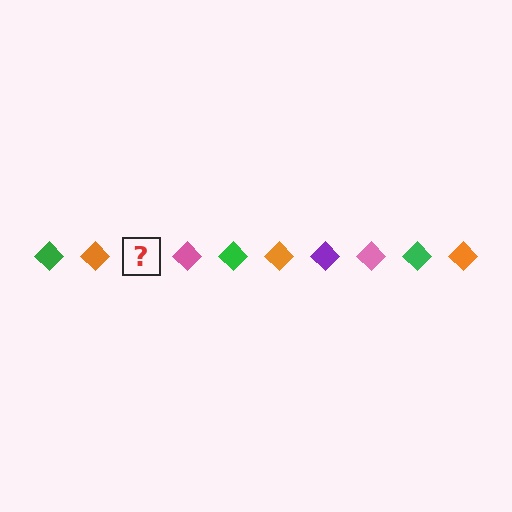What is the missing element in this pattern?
The missing element is a purple diamond.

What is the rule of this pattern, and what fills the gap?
The rule is that the pattern cycles through green, orange, purple, pink diamonds. The gap should be filled with a purple diamond.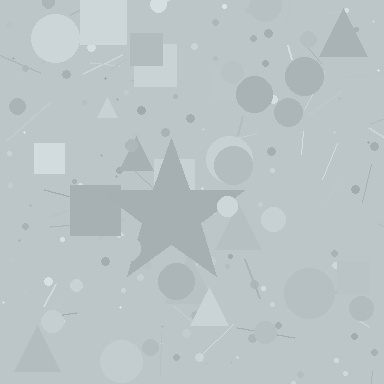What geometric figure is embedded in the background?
A star is embedded in the background.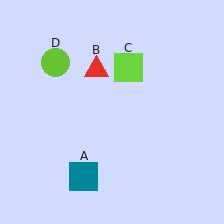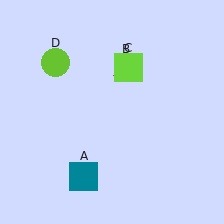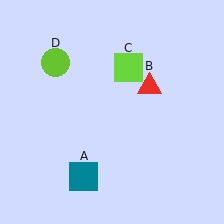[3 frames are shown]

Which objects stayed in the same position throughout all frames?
Teal square (object A) and lime square (object C) and lime circle (object D) remained stationary.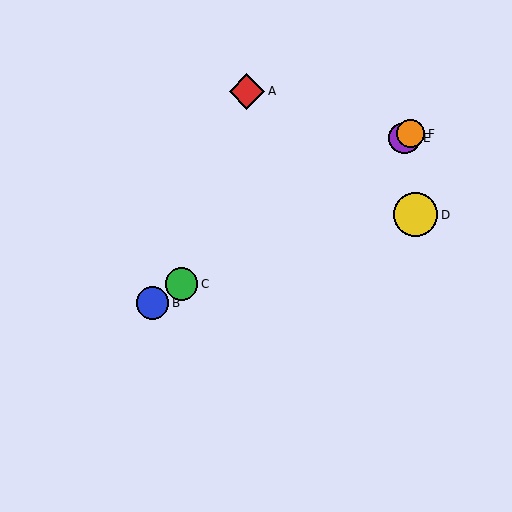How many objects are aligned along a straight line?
4 objects (B, C, E, F) are aligned along a straight line.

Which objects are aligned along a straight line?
Objects B, C, E, F are aligned along a straight line.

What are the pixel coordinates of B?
Object B is at (153, 303).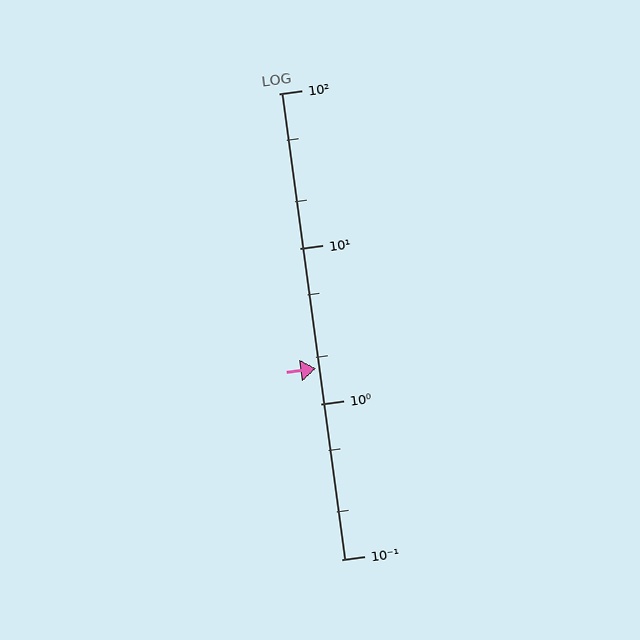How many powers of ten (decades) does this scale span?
The scale spans 3 decades, from 0.1 to 100.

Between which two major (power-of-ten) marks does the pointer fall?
The pointer is between 1 and 10.